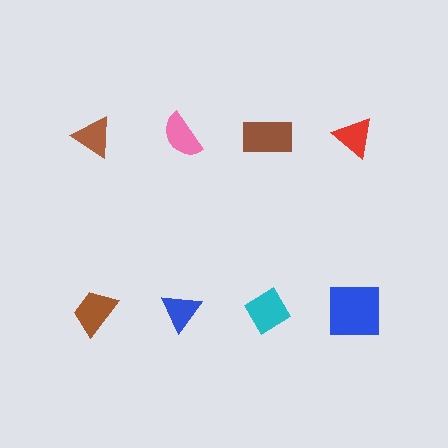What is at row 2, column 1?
A brown trapezoid.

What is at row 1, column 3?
A brown rectangle.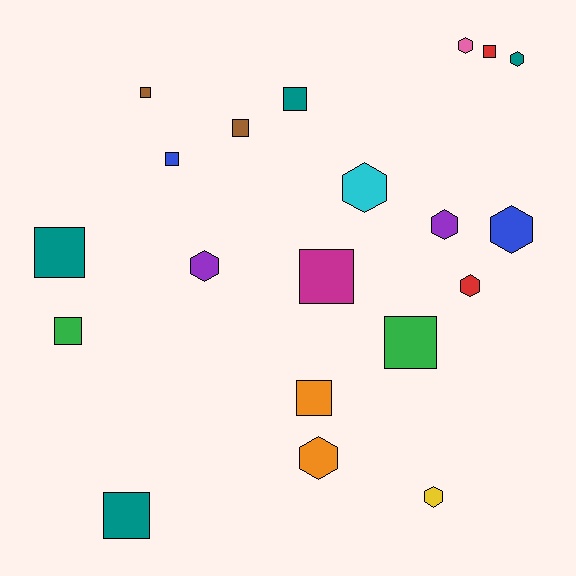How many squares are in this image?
There are 11 squares.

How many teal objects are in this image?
There are 4 teal objects.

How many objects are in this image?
There are 20 objects.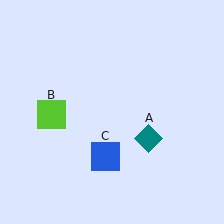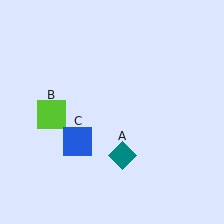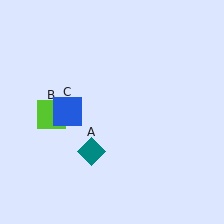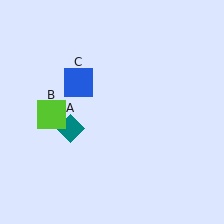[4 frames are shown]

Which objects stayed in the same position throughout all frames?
Lime square (object B) remained stationary.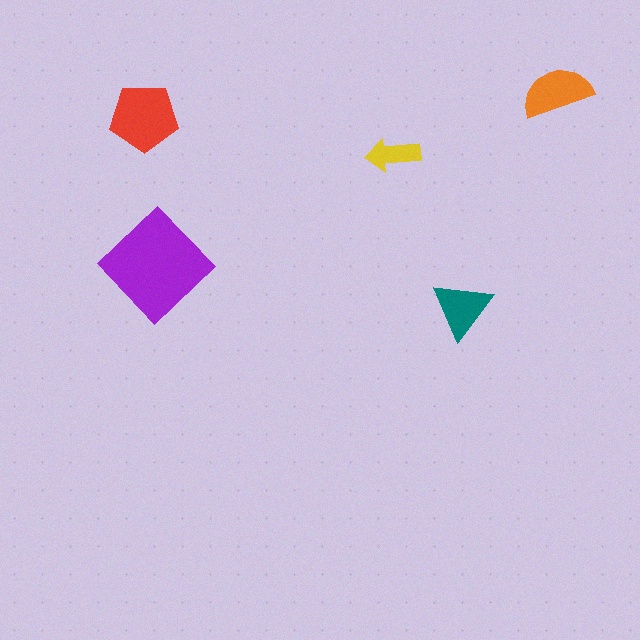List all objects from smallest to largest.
The yellow arrow, the teal triangle, the orange semicircle, the red pentagon, the purple diamond.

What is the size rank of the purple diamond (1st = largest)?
1st.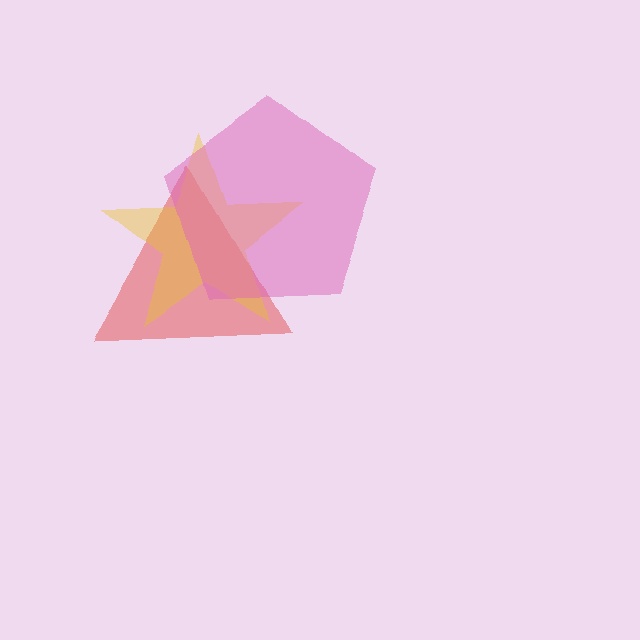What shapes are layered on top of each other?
The layered shapes are: a red triangle, a yellow star, a pink pentagon.